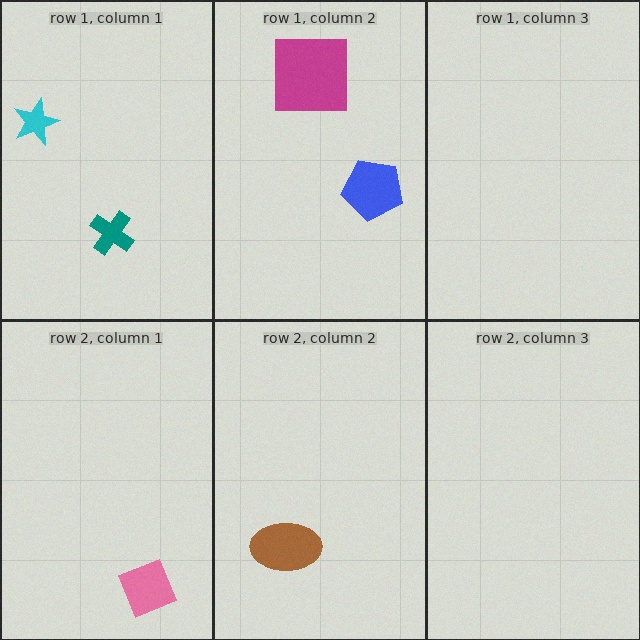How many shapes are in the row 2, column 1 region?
1.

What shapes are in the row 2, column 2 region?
The brown ellipse.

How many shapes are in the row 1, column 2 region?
2.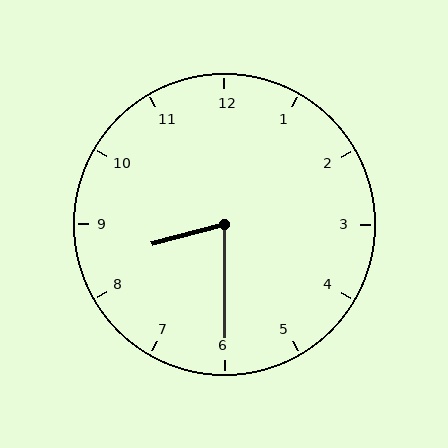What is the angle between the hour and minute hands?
Approximately 75 degrees.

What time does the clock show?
8:30.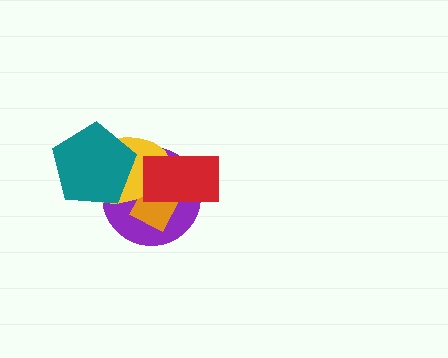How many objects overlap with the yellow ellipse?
4 objects overlap with the yellow ellipse.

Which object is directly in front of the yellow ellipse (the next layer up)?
The red rectangle is directly in front of the yellow ellipse.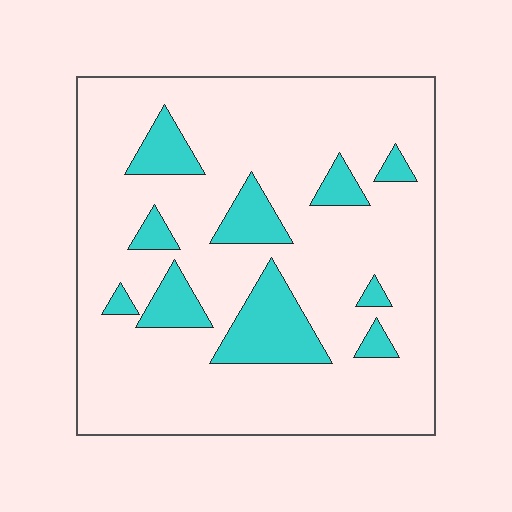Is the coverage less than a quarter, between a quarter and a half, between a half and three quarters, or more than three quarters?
Less than a quarter.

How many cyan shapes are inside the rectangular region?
10.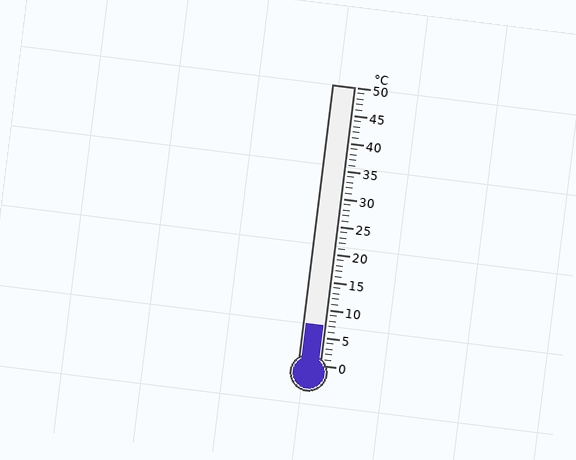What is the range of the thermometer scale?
The thermometer scale ranges from 0°C to 50°C.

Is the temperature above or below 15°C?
The temperature is below 15°C.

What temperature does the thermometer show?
The thermometer shows approximately 7°C.